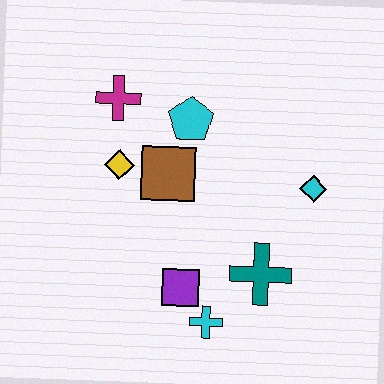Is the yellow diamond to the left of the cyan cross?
Yes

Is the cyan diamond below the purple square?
No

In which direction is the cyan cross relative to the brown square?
The cyan cross is below the brown square.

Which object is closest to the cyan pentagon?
The brown square is closest to the cyan pentagon.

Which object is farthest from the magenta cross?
The cyan cross is farthest from the magenta cross.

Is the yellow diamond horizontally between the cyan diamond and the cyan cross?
No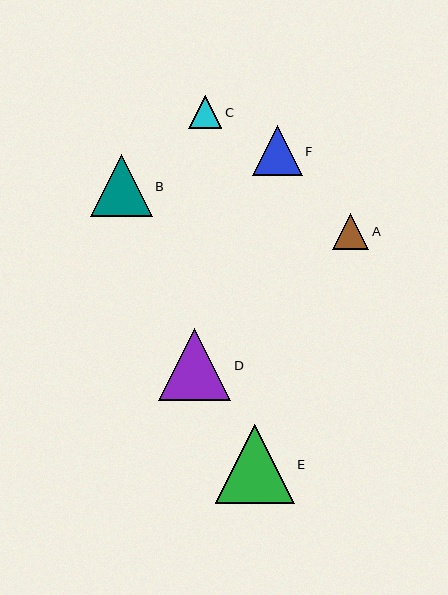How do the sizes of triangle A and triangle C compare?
Triangle A and triangle C are approximately the same size.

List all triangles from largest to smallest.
From largest to smallest: E, D, B, F, A, C.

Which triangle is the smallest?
Triangle C is the smallest with a size of approximately 33 pixels.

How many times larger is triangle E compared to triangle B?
Triangle E is approximately 1.3 times the size of triangle B.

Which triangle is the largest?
Triangle E is the largest with a size of approximately 79 pixels.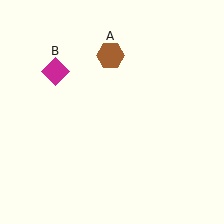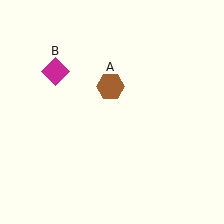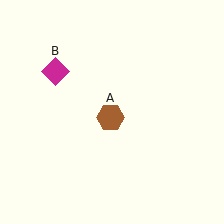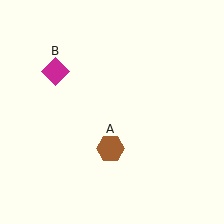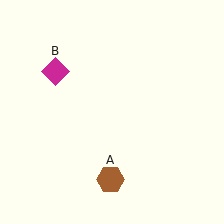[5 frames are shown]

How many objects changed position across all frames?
1 object changed position: brown hexagon (object A).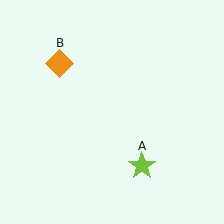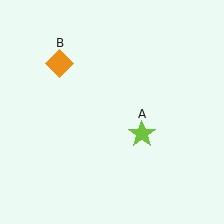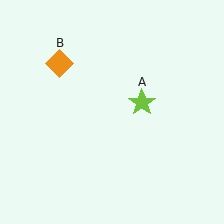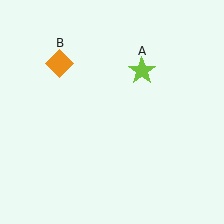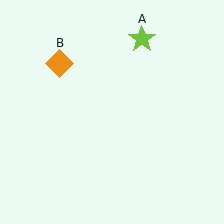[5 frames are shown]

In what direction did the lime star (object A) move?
The lime star (object A) moved up.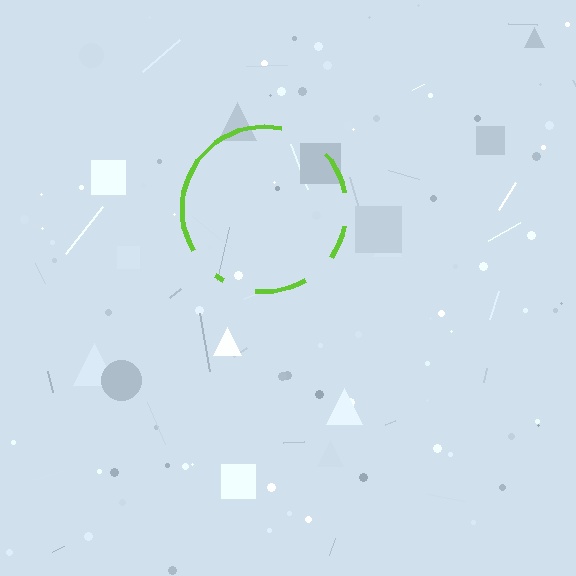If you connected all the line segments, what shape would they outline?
They would outline a circle.